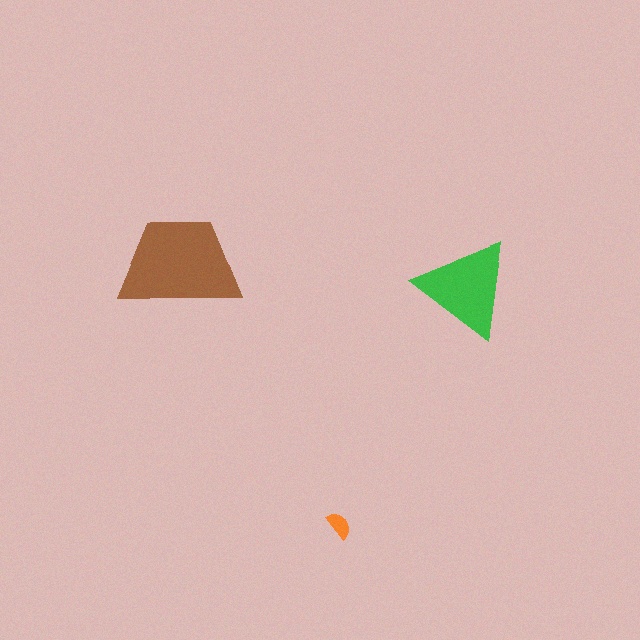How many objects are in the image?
There are 3 objects in the image.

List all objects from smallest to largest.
The orange semicircle, the green triangle, the brown trapezoid.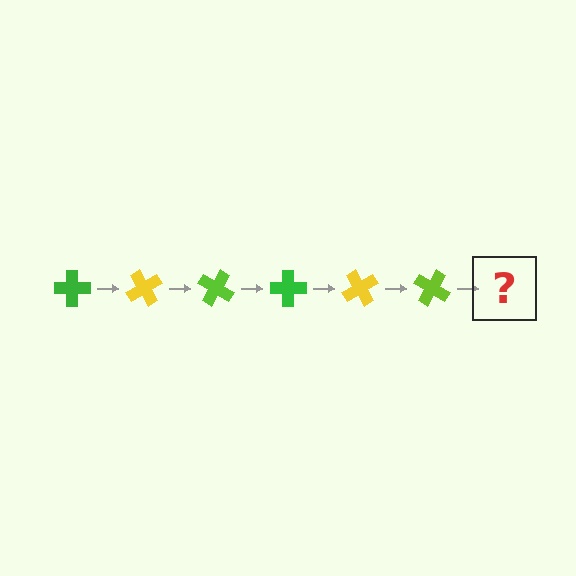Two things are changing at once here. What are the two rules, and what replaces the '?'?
The two rules are that it rotates 60 degrees each step and the color cycles through green, yellow, and lime. The '?' should be a green cross, rotated 360 degrees from the start.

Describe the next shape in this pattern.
It should be a green cross, rotated 360 degrees from the start.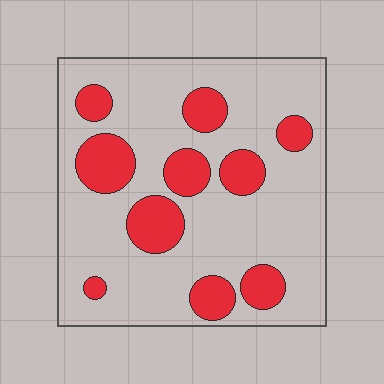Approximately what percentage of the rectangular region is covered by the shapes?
Approximately 25%.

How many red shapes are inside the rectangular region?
10.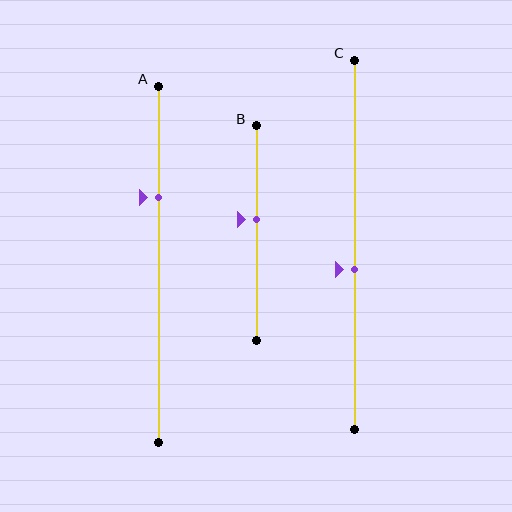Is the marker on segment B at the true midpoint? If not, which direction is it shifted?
No, the marker on segment B is shifted upward by about 7% of the segment length.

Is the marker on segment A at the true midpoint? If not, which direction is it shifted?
No, the marker on segment A is shifted upward by about 19% of the segment length.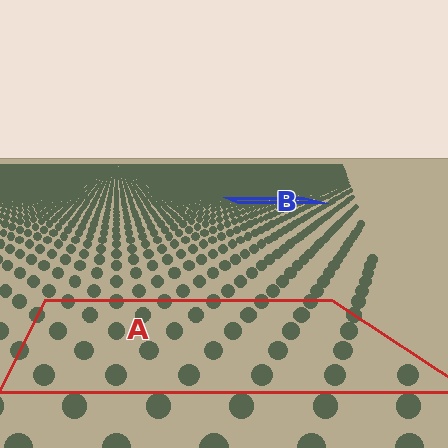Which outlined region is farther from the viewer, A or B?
Region B is farther from the viewer — the texture elements inside it appear smaller and more densely packed.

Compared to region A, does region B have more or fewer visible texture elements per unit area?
Region B has more texture elements per unit area — they are packed more densely because it is farther away.